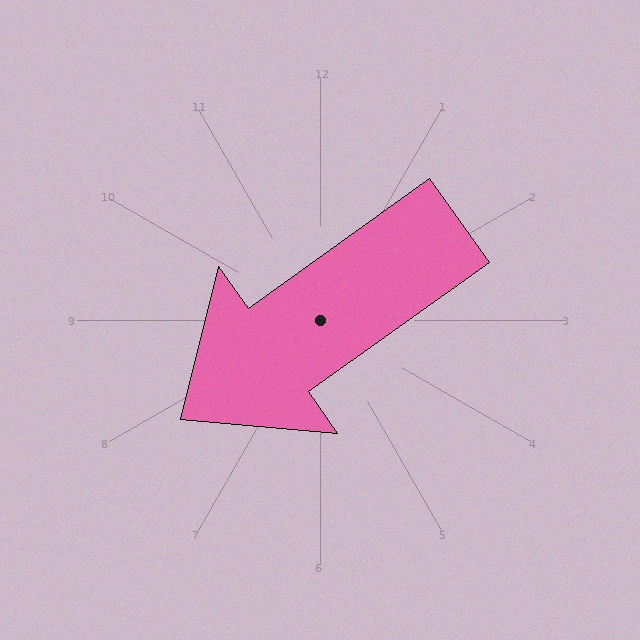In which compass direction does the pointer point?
Southwest.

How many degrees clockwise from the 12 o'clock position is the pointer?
Approximately 234 degrees.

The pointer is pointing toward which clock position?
Roughly 8 o'clock.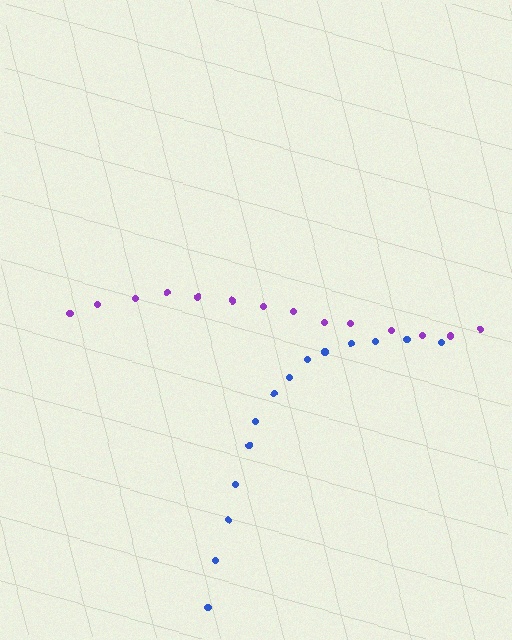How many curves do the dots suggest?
There are 2 distinct paths.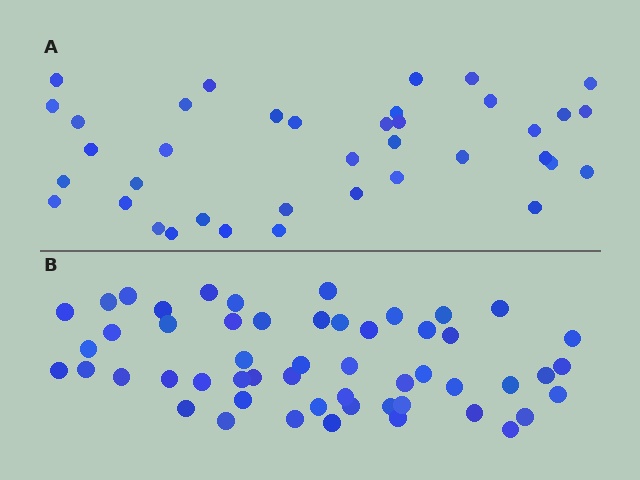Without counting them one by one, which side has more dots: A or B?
Region B (the bottom region) has more dots.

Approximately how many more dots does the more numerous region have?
Region B has approximately 15 more dots than region A.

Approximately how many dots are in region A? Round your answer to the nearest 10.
About 40 dots. (The exact count is 38, which rounds to 40.)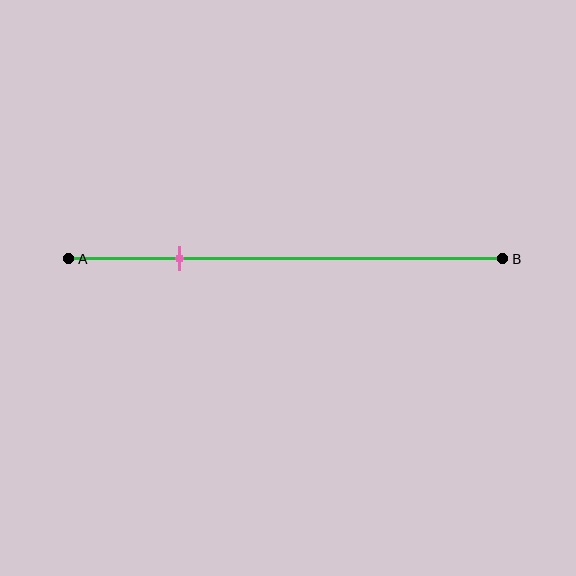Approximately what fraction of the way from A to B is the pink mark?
The pink mark is approximately 25% of the way from A to B.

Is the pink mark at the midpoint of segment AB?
No, the mark is at about 25% from A, not at the 50% midpoint.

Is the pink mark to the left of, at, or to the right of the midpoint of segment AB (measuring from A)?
The pink mark is to the left of the midpoint of segment AB.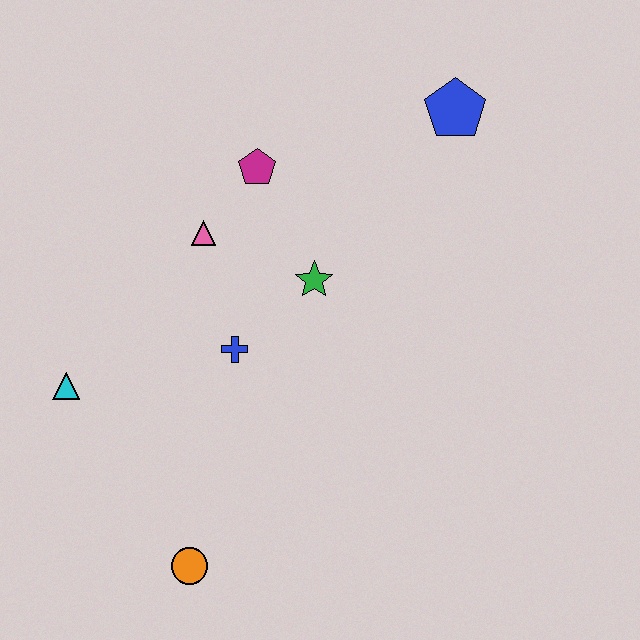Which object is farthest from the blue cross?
The blue pentagon is farthest from the blue cross.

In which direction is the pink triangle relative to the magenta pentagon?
The pink triangle is below the magenta pentagon.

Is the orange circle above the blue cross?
No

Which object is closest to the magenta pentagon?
The pink triangle is closest to the magenta pentagon.